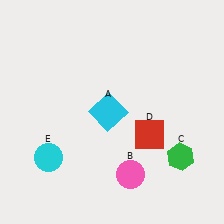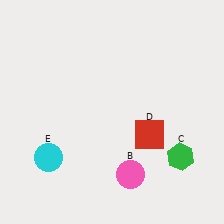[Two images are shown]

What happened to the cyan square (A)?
The cyan square (A) was removed in Image 2. It was in the top-left area of Image 1.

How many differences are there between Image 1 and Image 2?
There is 1 difference between the two images.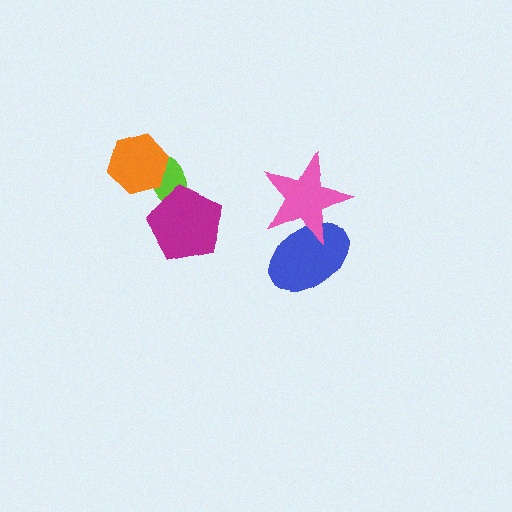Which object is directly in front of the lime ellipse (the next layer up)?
The magenta pentagon is directly in front of the lime ellipse.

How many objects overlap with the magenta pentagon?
1 object overlaps with the magenta pentagon.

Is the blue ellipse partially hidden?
Yes, it is partially covered by another shape.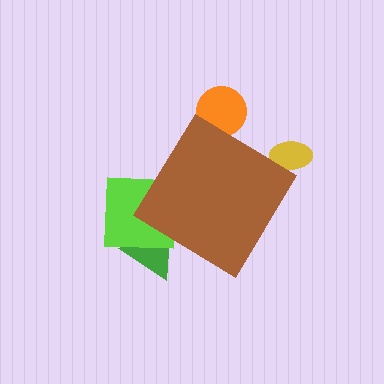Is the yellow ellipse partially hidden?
Yes, the yellow ellipse is partially hidden behind the brown diamond.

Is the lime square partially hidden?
Yes, the lime square is partially hidden behind the brown diamond.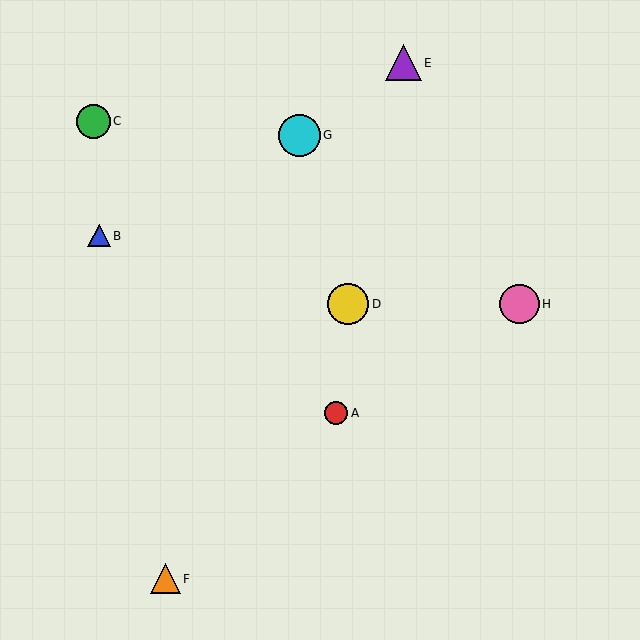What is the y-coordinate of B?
Object B is at y≈236.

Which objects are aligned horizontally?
Objects D, H are aligned horizontally.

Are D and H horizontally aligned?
Yes, both are at y≈304.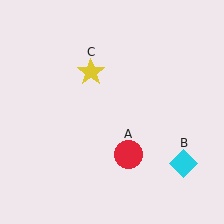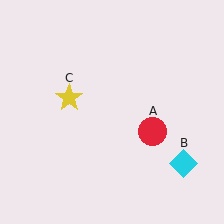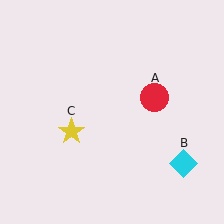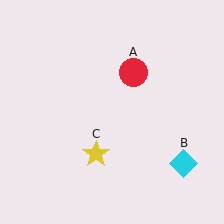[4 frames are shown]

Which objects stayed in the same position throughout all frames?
Cyan diamond (object B) remained stationary.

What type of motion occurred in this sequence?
The red circle (object A), yellow star (object C) rotated counterclockwise around the center of the scene.